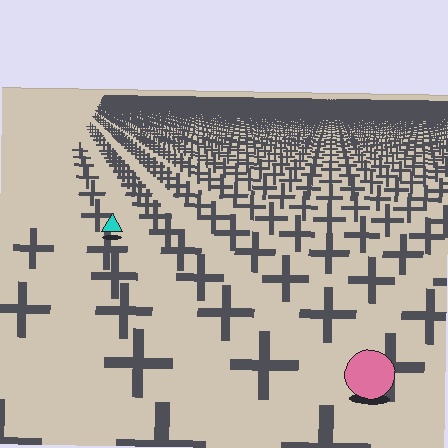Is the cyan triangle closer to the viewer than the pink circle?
No. The pink circle is closer — you can tell from the texture gradient: the ground texture is coarser near it.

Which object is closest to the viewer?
The pink circle is closest. The texture marks near it are larger and more spread out.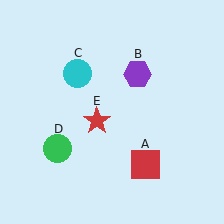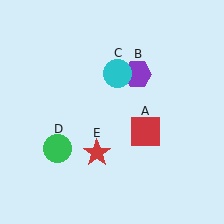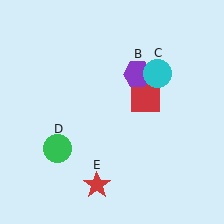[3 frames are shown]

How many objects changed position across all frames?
3 objects changed position: red square (object A), cyan circle (object C), red star (object E).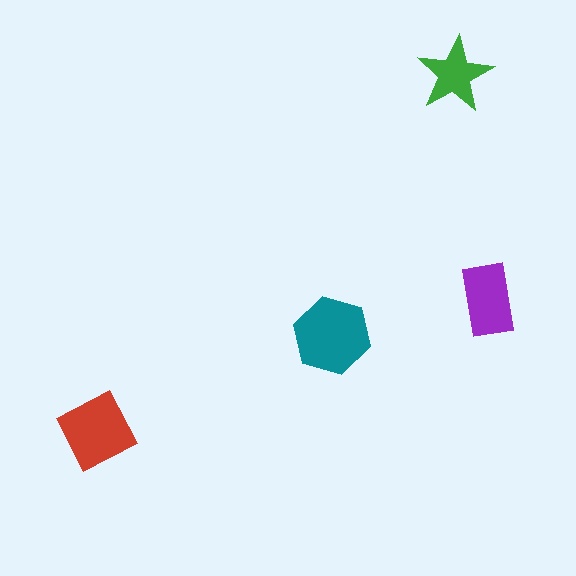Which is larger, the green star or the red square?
The red square.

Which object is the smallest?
The green star.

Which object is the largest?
The teal hexagon.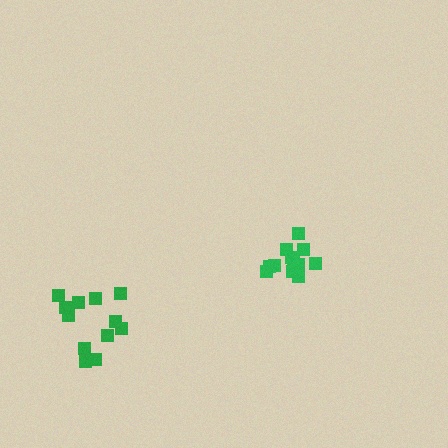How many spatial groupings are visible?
There are 2 spatial groupings.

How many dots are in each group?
Group 1: 12 dots, Group 2: 13 dots (25 total).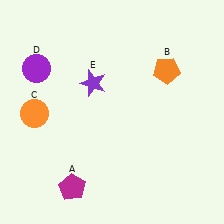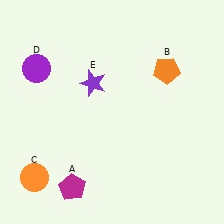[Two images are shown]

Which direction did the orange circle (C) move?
The orange circle (C) moved down.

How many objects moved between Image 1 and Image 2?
1 object moved between the two images.